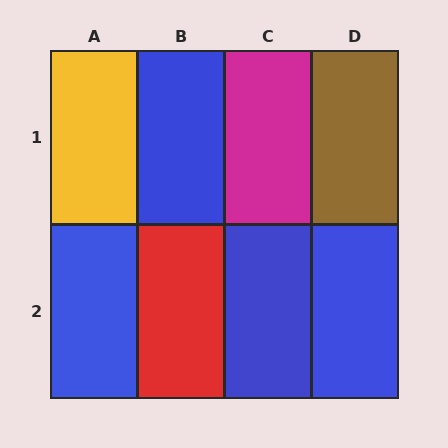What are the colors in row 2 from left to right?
Blue, red, blue, blue.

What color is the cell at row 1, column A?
Yellow.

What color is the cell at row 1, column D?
Brown.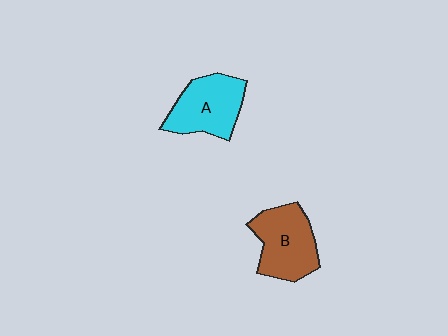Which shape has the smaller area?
Shape A (cyan).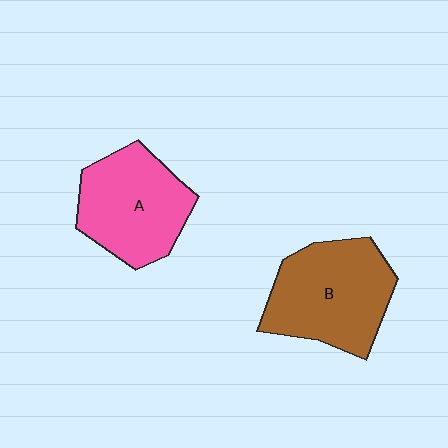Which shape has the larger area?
Shape B (brown).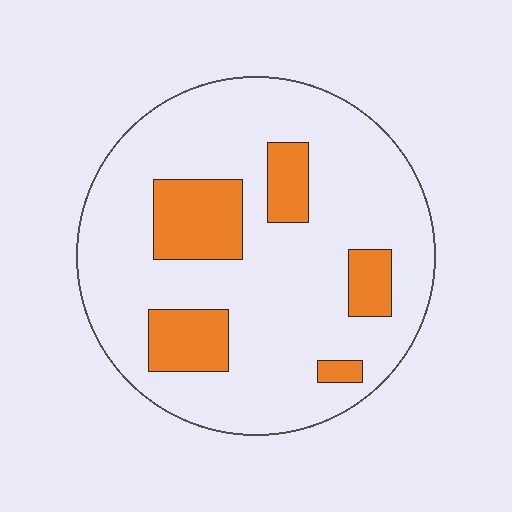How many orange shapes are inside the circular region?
5.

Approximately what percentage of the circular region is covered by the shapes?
Approximately 20%.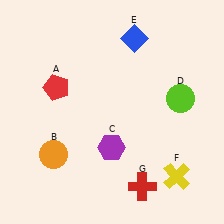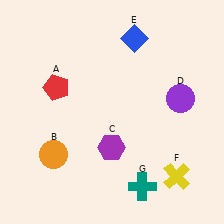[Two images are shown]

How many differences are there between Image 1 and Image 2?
There are 2 differences between the two images.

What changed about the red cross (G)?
In Image 1, G is red. In Image 2, it changed to teal.